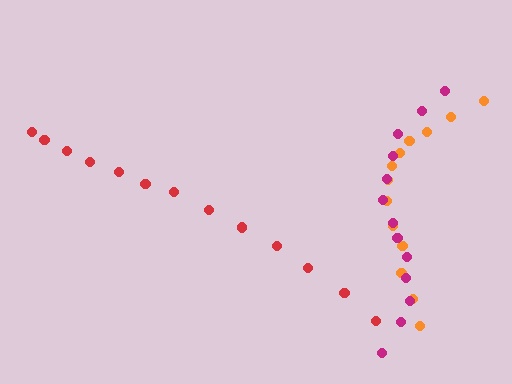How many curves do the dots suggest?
There are 3 distinct paths.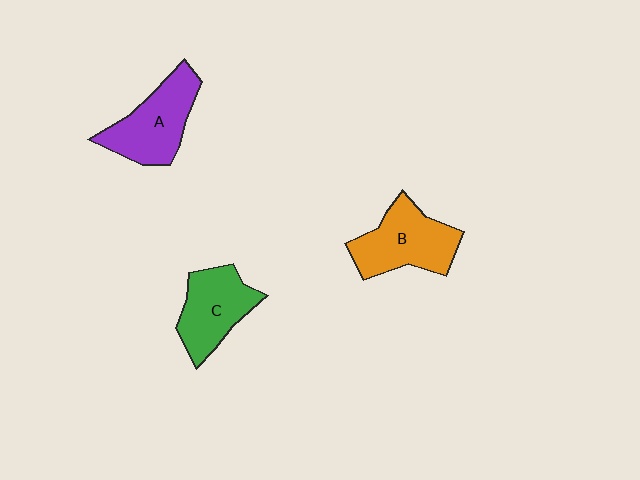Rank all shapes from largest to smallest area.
From largest to smallest: B (orange), A (purple), C (green).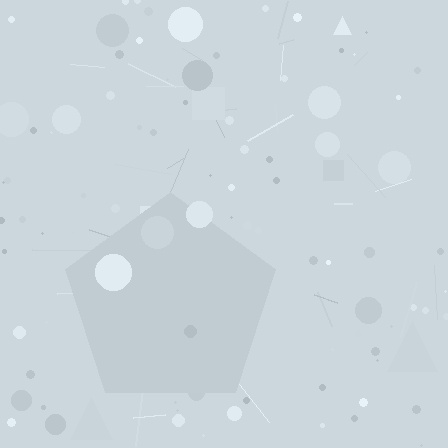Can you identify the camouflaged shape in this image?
The camouflaged shape is a pentagon.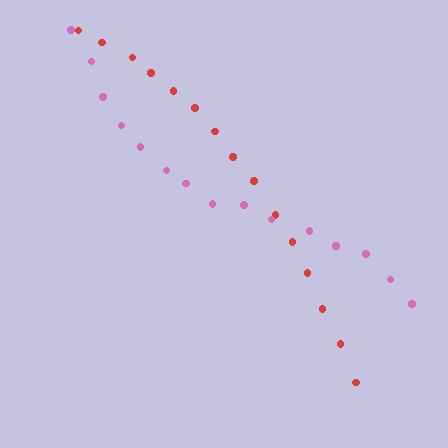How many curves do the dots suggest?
There are 2 distinct paths.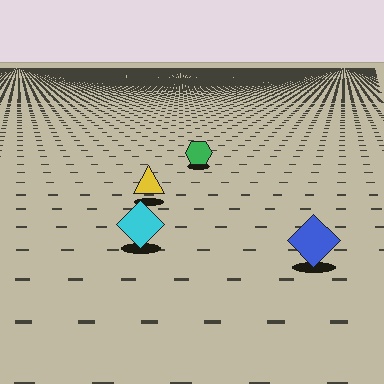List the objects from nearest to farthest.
From nearest to farthest: the blue diamond, the cyan diamond, the yellow triangle, the green hexagon.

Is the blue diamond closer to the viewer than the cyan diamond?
Yes. The blue diamond is closer — you can tell from the texture gradient: the ground texture is coarser near it.